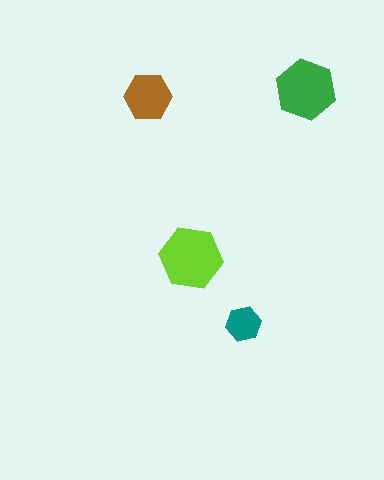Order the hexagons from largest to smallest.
the lime one, the green one, the brown one, the teal one.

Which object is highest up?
The green hexagon is topmost.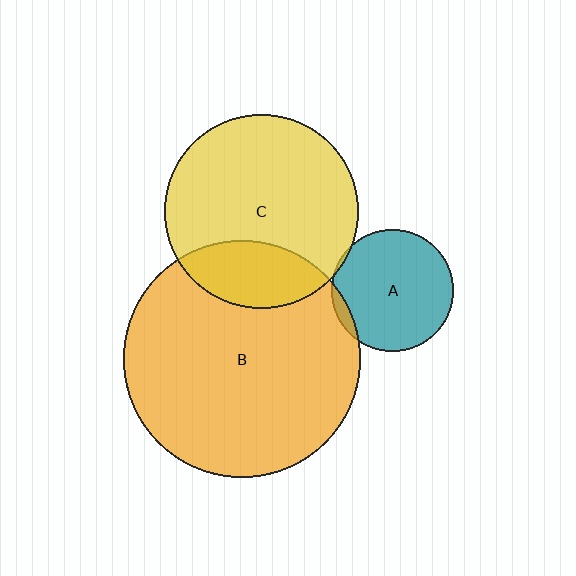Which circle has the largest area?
Circle B (orange).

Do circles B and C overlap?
Yes.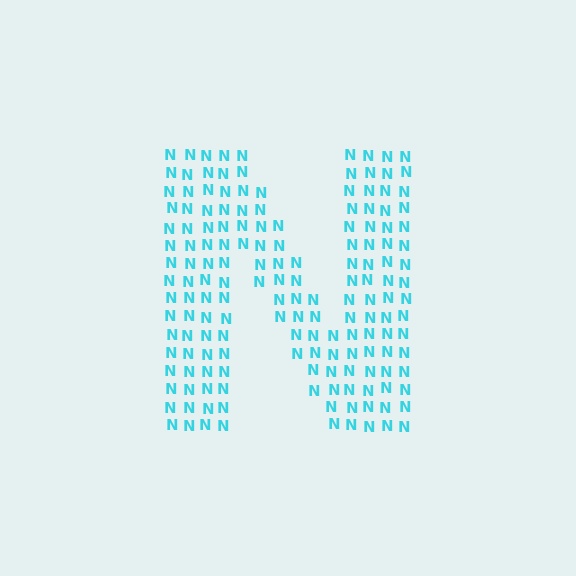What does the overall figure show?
The overall figure shows the letter N.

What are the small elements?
The small elements are letter N's.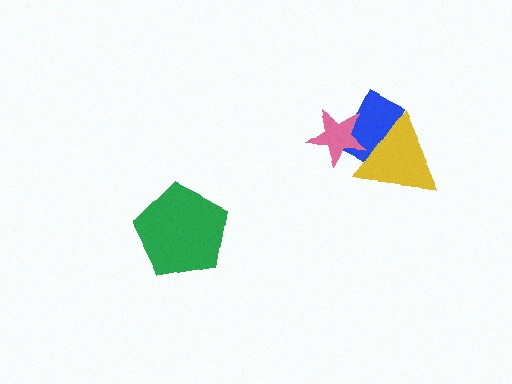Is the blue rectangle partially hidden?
Yes, it is partially covered by another shape.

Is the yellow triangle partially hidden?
No, no other shape covers it.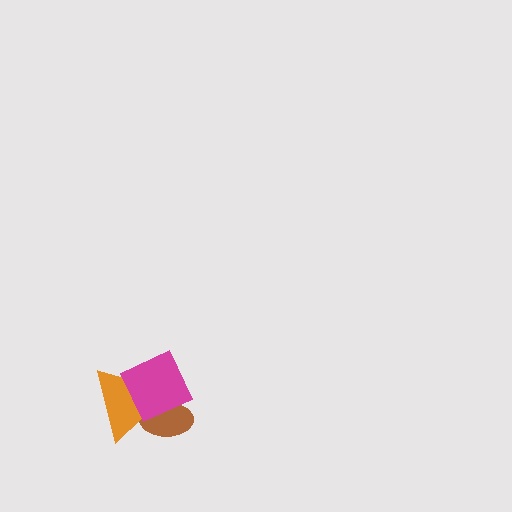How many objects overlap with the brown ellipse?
2 objects overlap with the brown ellipse.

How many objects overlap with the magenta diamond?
2 objects overlap with the magenta diamond.